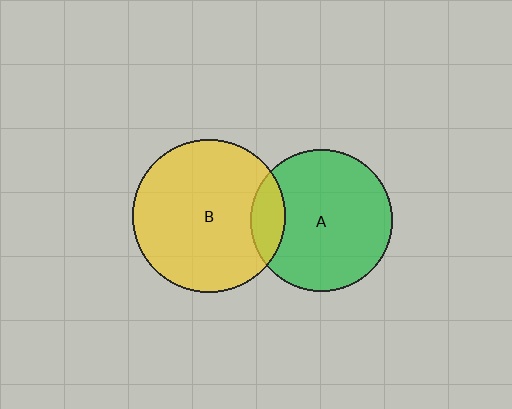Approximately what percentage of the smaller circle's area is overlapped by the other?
Approximately 15%.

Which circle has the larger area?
Circle B (yellow).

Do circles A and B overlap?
Yes.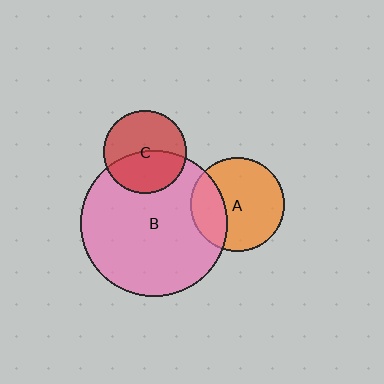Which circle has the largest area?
Circle B (pink).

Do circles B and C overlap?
Yes.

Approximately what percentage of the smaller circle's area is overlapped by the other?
Approximately 45%.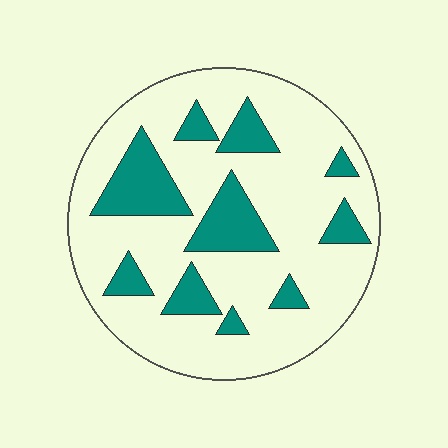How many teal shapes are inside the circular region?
10.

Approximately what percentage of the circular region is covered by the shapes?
Approximately 25%.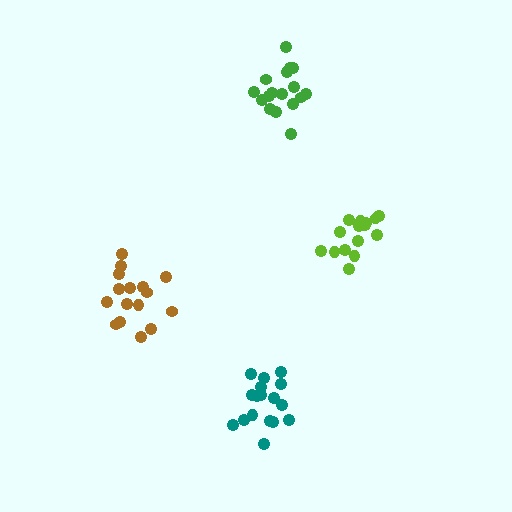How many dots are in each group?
Group 1: 16 dots, Group 2: 17 dots, Group 3: 15 dots, Group 4: 17 dots (65 total).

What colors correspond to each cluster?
The clusters are colored: brown, teal, lime, green.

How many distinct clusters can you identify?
There are 4 distinct clusters.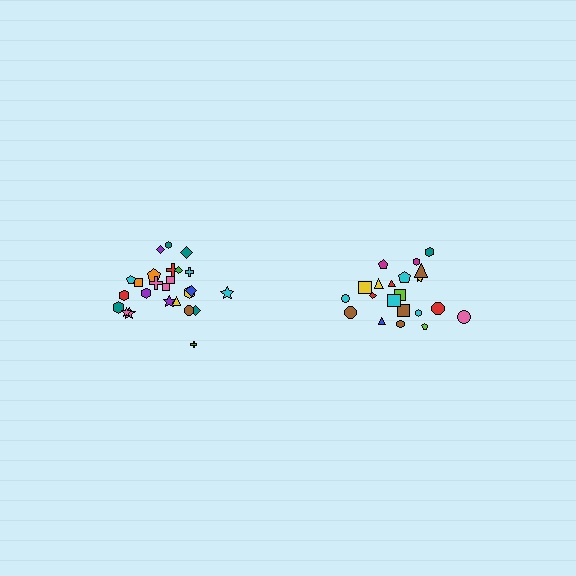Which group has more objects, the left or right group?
The left group.